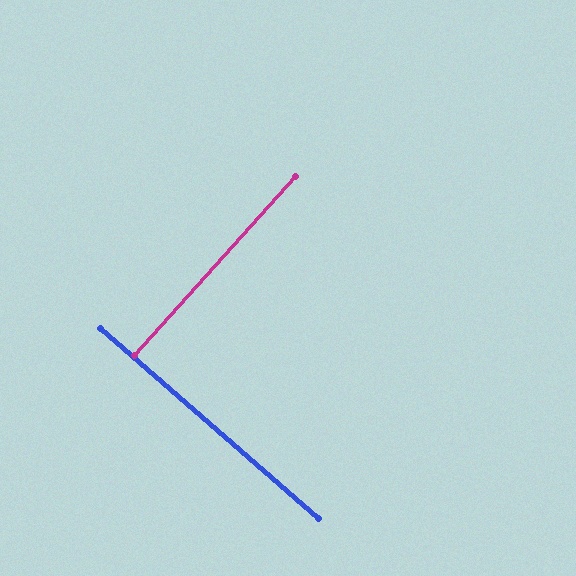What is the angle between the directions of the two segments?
Approximately 89 degrees.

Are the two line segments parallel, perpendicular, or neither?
Perpendicular — they meet at approximately 89°.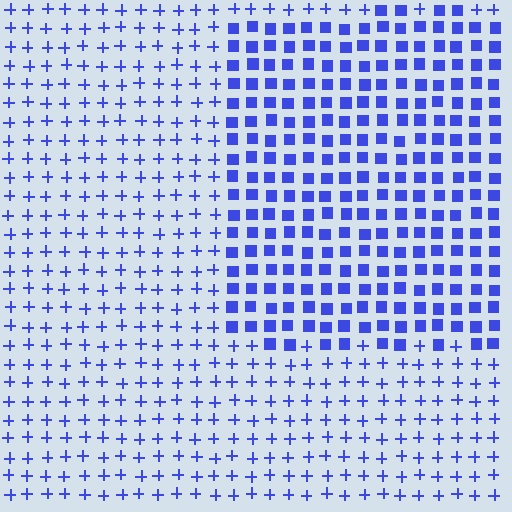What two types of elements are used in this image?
The image uses squares inside the rectangle region and plus signs outside it.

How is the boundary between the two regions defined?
The boundary is defined by a change in element shape: squares inside vs. plus signs outside. All elements share the same color and spacing.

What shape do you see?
I see a rectangle.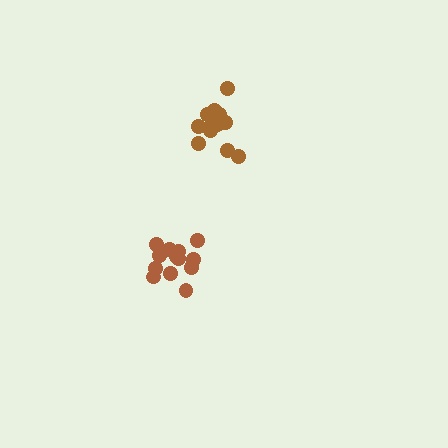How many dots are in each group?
Group 1: 13 dots, Group 2: 13 dots (26 total).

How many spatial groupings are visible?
There are 2 spatial groupings.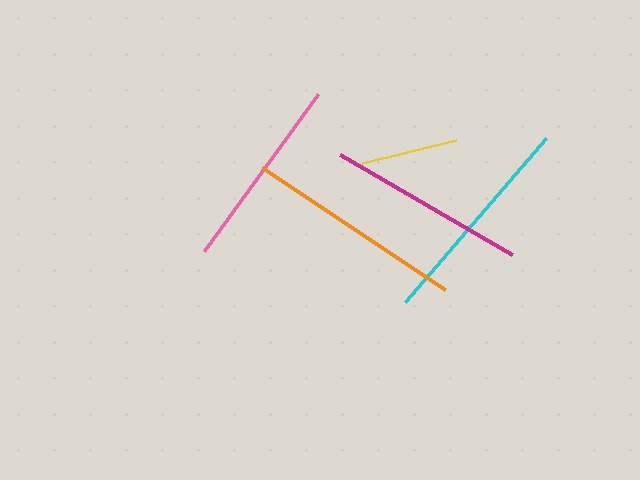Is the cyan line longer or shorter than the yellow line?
The cyan line is longer than the yellow line.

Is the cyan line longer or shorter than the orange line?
The orange line is longer than the cyan line.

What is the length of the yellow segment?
The yellow segment is approximately 97 pixels long.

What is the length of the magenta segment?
The magenta segment is approximately 200 pixels long.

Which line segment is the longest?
The orange line is the longest at approximately 220 pixels.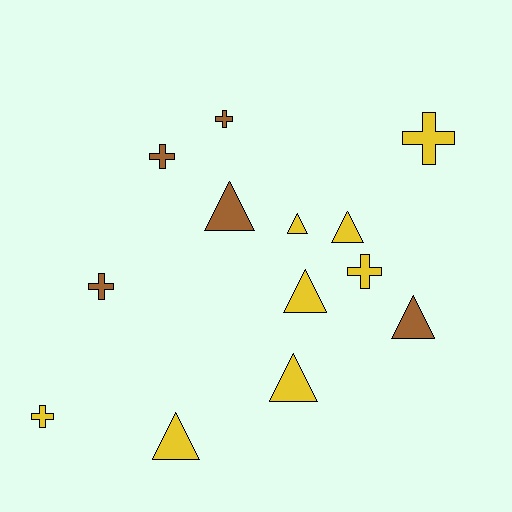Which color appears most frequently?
Yellow, with 8 objects.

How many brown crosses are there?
There are 3 brown crosses.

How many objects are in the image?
There are 13 objects.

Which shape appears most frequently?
Triangle, with 7 objects.